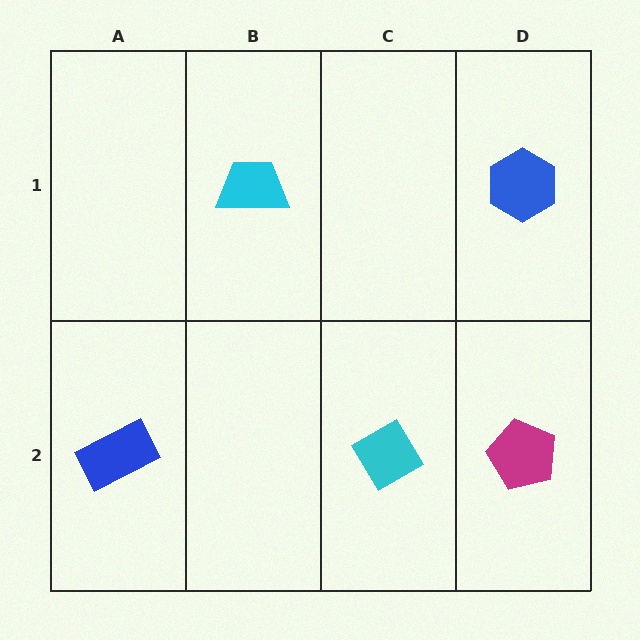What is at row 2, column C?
A cyan diamond.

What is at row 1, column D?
A blue hexagon.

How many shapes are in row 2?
3 shapes.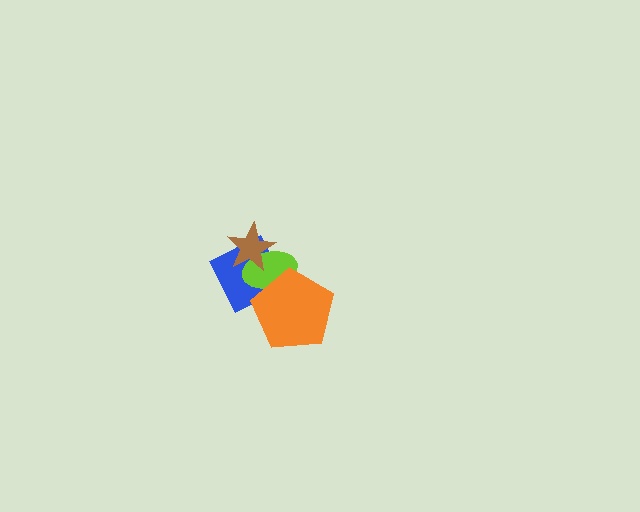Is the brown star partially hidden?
No, no other shape covers it.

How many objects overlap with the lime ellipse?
3 objects overlap with the lime ellipse.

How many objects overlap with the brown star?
2 objects overlap with the brown star.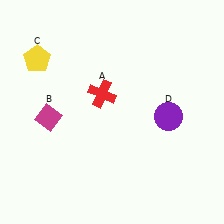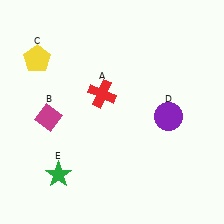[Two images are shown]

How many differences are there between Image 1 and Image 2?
There is 1 difference between the two images.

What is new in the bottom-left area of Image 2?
A green star (E) was added in the bottom-left area of Image 2.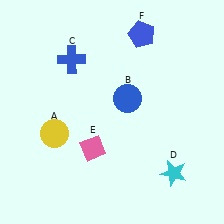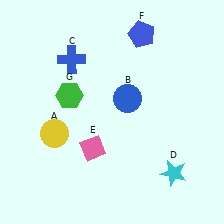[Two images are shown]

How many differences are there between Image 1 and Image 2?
There is 1 difference between the two images.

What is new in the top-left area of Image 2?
A green hexagon (G) was added in the top-left area of Image 2.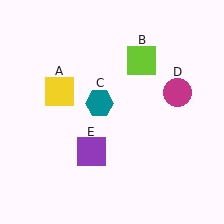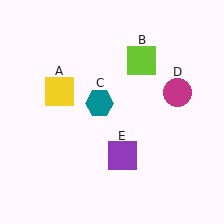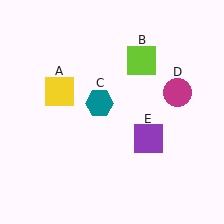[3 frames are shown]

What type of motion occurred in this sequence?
The purple square (object E) rotated counterclockwise around the center of the scene.